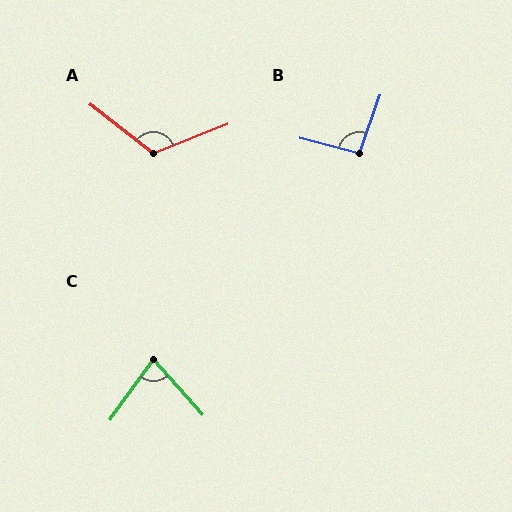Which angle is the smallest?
C, at approximately 77 degrees.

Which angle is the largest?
A, at approximately 121 degrees.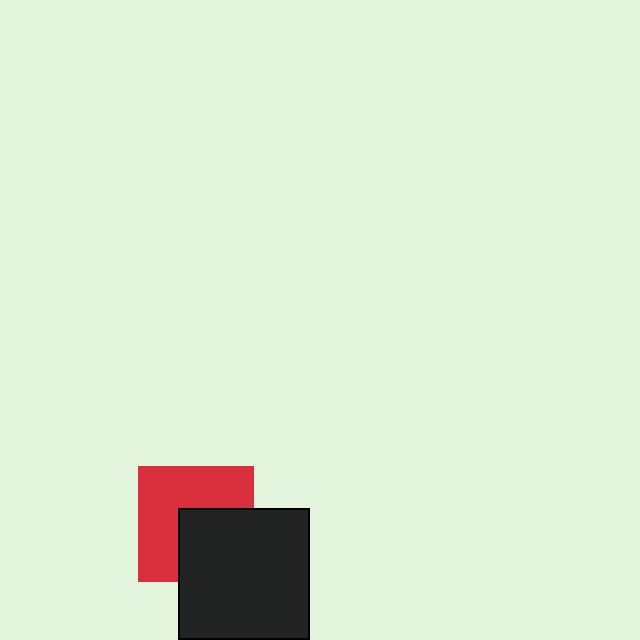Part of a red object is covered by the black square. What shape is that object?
It is a square.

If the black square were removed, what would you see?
You would see the complete red square.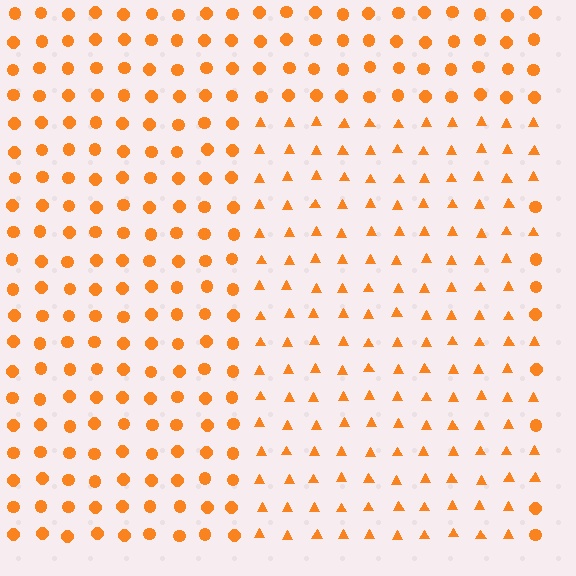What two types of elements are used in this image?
The image uses triangles inside the rectangle region and circles outside it.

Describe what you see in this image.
The image is filled with small orange elements arranged in a uniform grid. A rectangle-shaped region contains triangles, while the surrounding area contains circles. The boundary is defined purely by the change in element shape.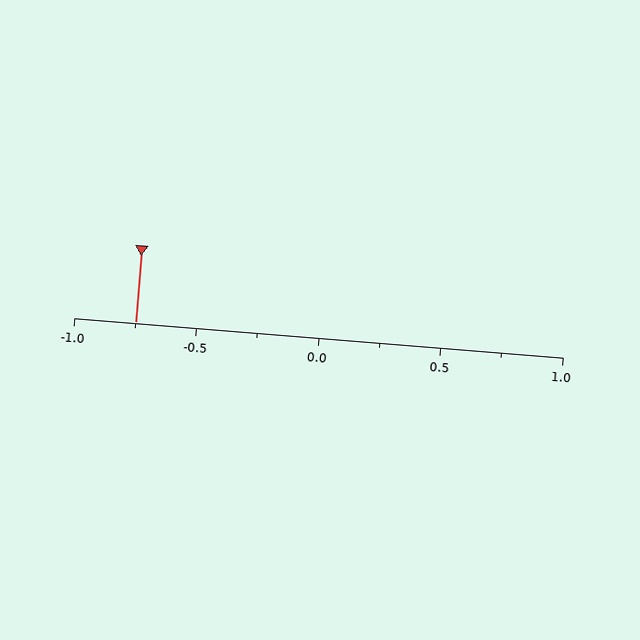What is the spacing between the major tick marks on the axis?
The major ticks are spaced 0.5 apart.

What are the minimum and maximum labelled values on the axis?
The axis runs from -1.0 to 1.0.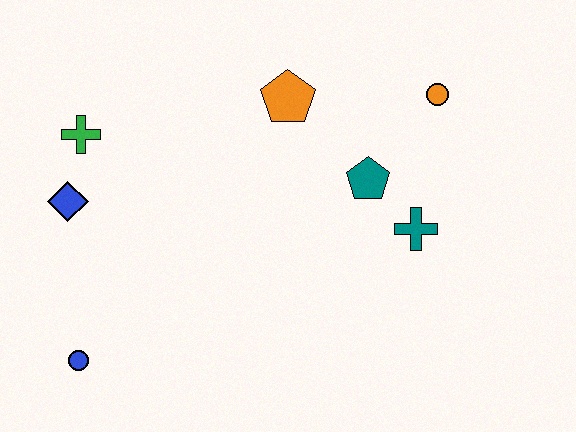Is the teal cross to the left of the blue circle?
No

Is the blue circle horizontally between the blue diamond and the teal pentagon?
Yes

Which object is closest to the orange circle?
The teal pentagon is closest to the orange circle.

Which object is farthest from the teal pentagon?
The blue circle is farthest from the teal pentagon.